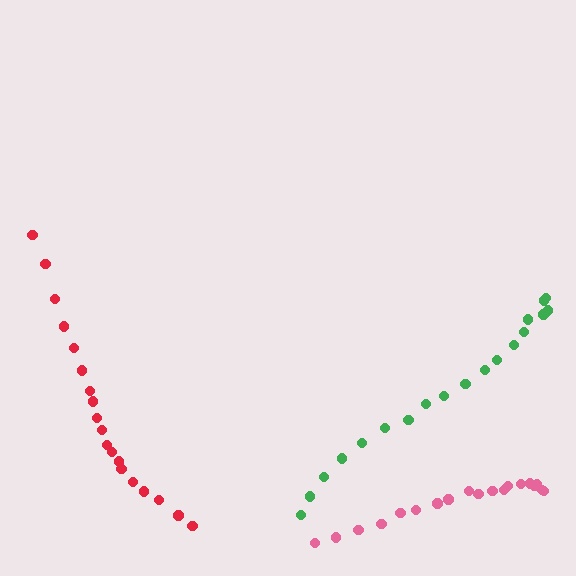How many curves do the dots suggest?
There are 3 distinct paths.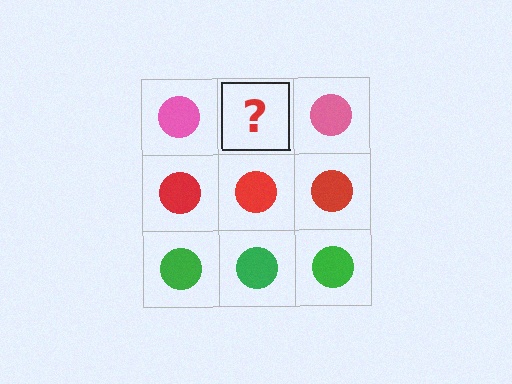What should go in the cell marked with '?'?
The missing cell should contain a pink circle.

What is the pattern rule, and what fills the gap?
The rule is that each row has a consistent color. The gap should be filled with a pink circle.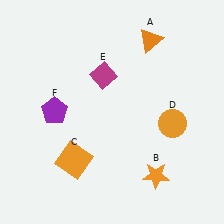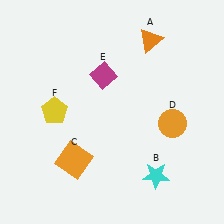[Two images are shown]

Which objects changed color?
B changed from orange to cyan. F changed from purple to yellow.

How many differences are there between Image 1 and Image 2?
There are 2 differences between the two images.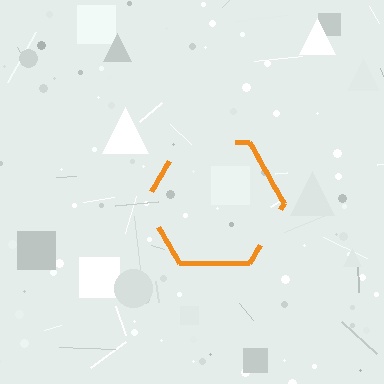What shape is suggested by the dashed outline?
The dashed outline suggests a hexagon.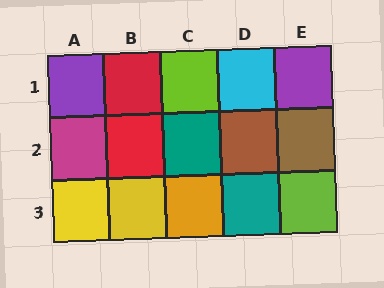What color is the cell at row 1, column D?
Cyan.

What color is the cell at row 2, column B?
Red.